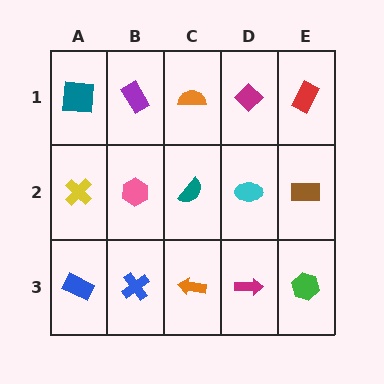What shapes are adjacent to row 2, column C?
An orange semicircle (row 1, column C), an orange arrow (row 3, column C), a pink hexagon (row 2, column B), a cyan ellipse (row 2, column D).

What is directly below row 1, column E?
A brown rectangle.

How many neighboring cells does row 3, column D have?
3.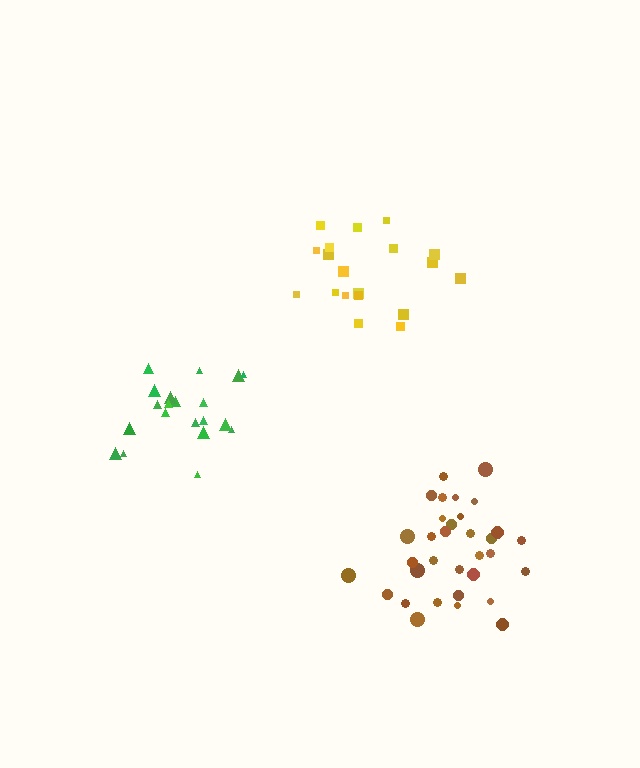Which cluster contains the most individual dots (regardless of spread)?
Brown (33).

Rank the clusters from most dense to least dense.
green, brown, yellow.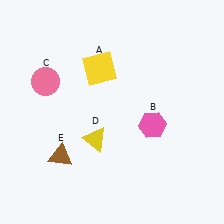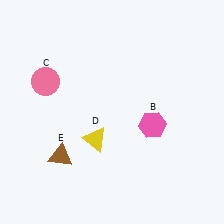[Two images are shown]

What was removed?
The yellow square (A) was removed in Image 2.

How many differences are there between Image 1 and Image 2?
There is 1 difference between the two images.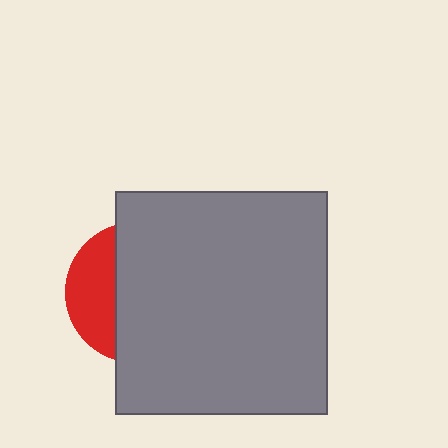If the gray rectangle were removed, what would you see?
You would see the complete red circle.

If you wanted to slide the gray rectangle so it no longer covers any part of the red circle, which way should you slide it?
Slide it right — that is the most direct way to separate the two shapes.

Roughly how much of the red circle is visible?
A small part of it is visible (roughly 32%).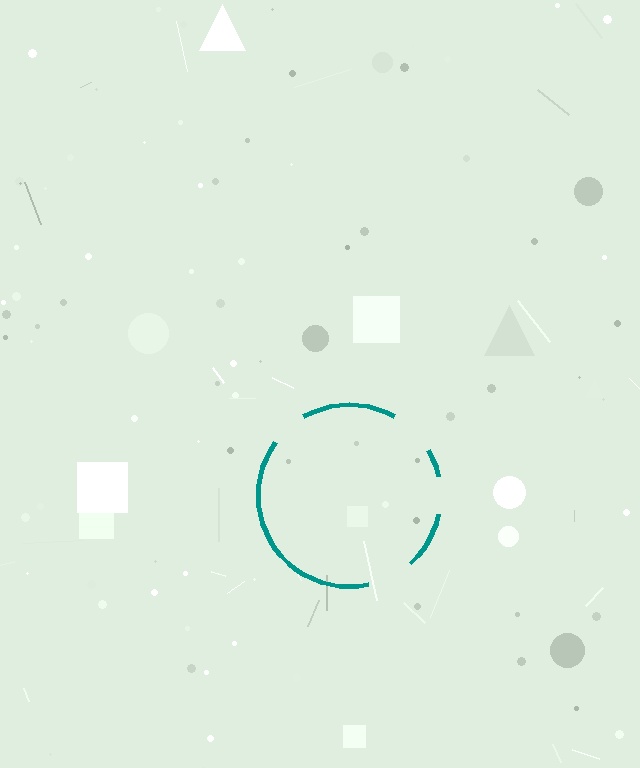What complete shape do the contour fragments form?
The contour fragments form a circle.